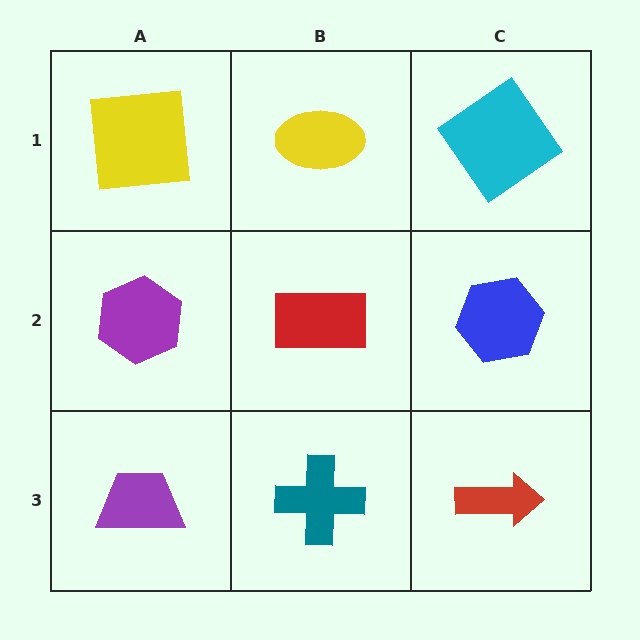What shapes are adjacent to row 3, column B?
A red rectangle (row 2, column B), a purple trapezoid (row 3, column A), a red arrow (row 3, column C).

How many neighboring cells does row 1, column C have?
2.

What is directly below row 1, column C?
A blue hexagon.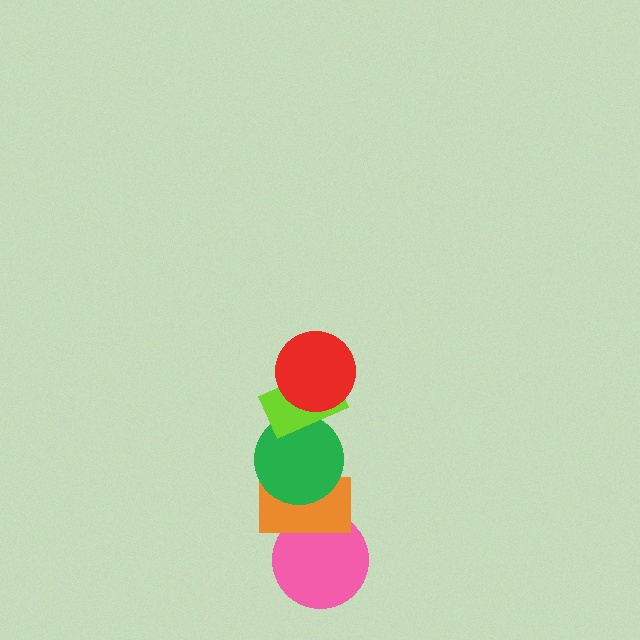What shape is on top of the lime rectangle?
The red circle is on top of the lime rectangle.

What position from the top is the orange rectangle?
The orange rectangle is 4th from the top.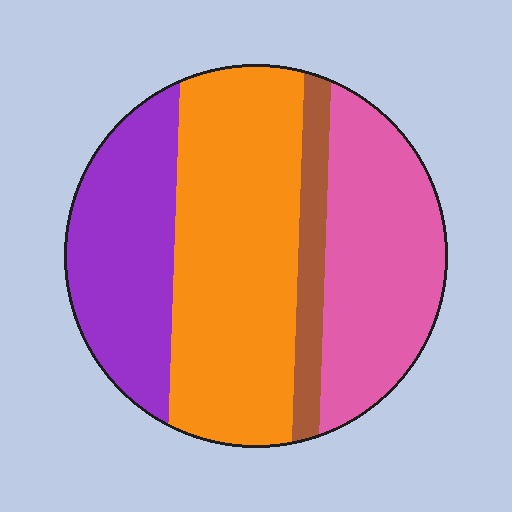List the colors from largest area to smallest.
From largest to smallest: orange, pink, purple, brown.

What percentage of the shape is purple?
Purple takes up about one quarter (1/4) of the shape.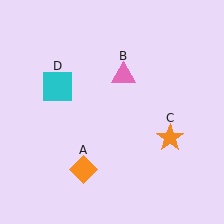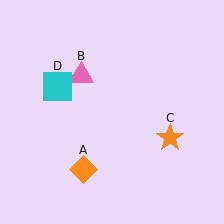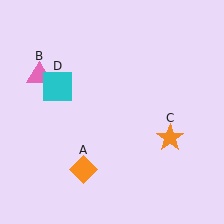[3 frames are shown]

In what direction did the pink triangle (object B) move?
The pink triangle (object B) moved left.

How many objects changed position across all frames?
1 object changed position: pink triangle (object B).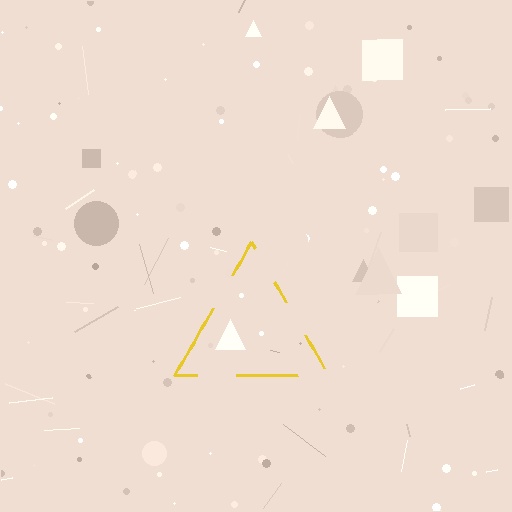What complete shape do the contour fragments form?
The contour fragments form a triangle.